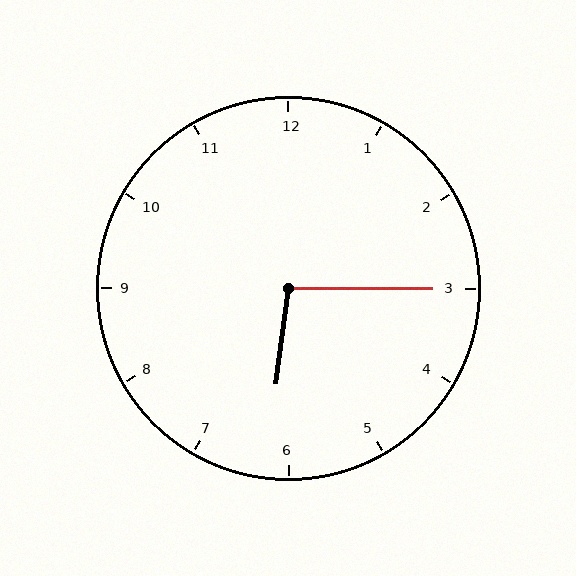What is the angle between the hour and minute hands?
Approximately 98 degrees.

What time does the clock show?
6:15.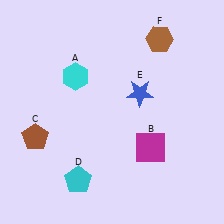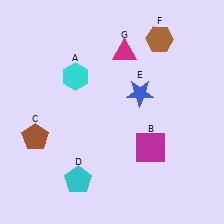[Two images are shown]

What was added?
A magenta triangle (G) was added in Image 2.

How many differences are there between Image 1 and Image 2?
There is 1 difference between the two images.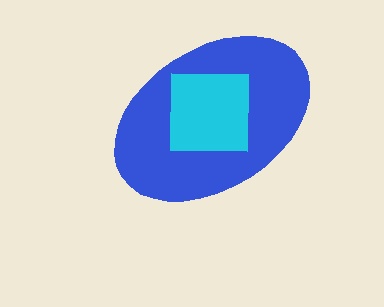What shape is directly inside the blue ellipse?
The cyan square.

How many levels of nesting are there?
2.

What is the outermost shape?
The blue ellipse.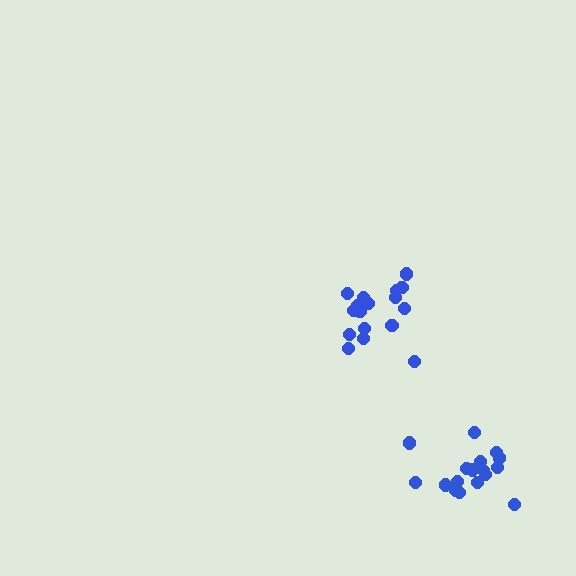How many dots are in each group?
Group 1: 17 dots, Group 2: 18 dots (35 total).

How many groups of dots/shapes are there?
There are 2 groups.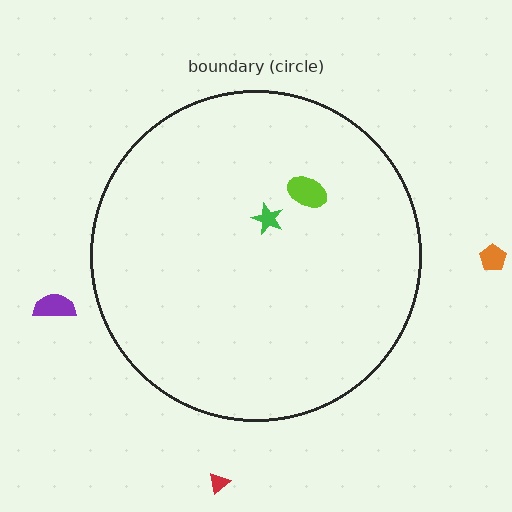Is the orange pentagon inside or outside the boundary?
Outside.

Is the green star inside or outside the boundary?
Inside.